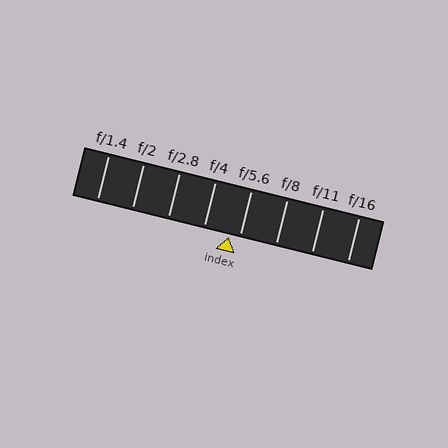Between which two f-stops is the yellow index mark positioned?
The index mark is between f/4 and f/5.6.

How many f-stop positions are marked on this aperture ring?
There are 8 f-stop positions marked.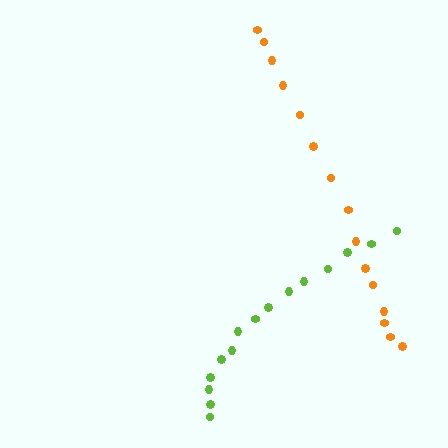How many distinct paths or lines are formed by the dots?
There are 2 distinct paths.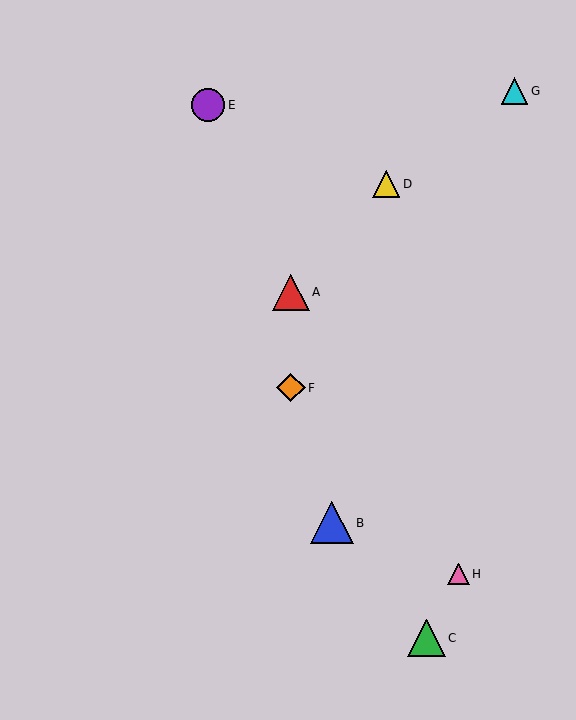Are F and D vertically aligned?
No, F is at x≈291 and D is at x≈386.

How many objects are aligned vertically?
2 objects (A, F) are aligned vertically.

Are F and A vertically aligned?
Yes, both are at x≈291.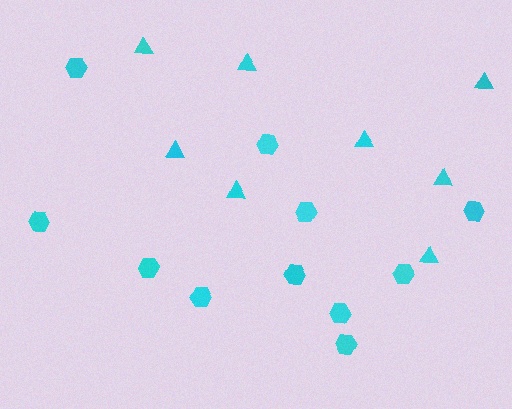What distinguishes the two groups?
There are 2 groups: one group of hexagons (11) and one group of triangles (8).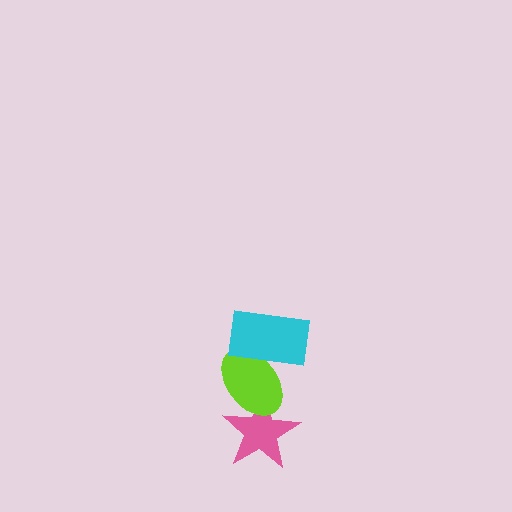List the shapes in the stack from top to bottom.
From top to bottom: the cyan rectangle, the lime ellipse, the pink star.